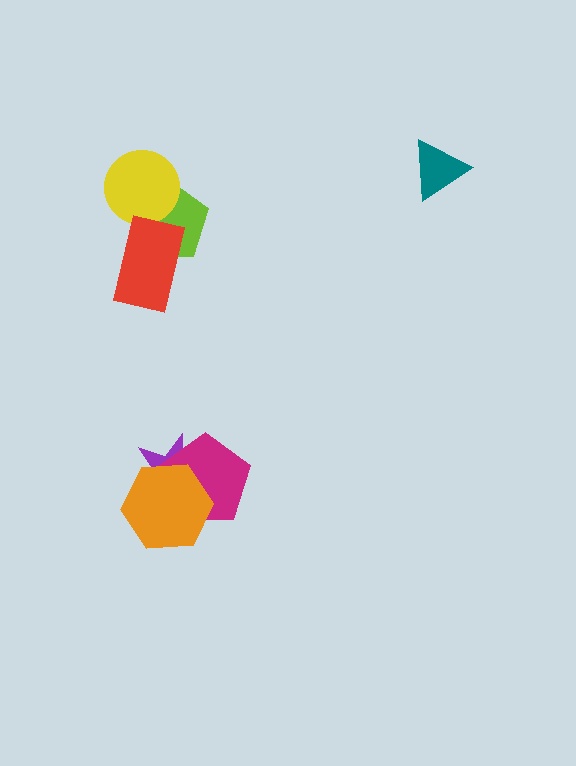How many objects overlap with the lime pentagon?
2 objects overlap with the lime pentagon.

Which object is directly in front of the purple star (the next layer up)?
The magenta pentagon is directly in front of the purple star.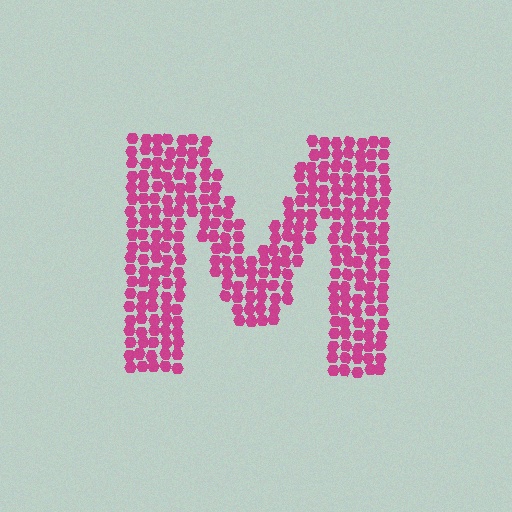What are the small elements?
The small elements are hexagons.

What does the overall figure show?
The overall figure shows the letter M.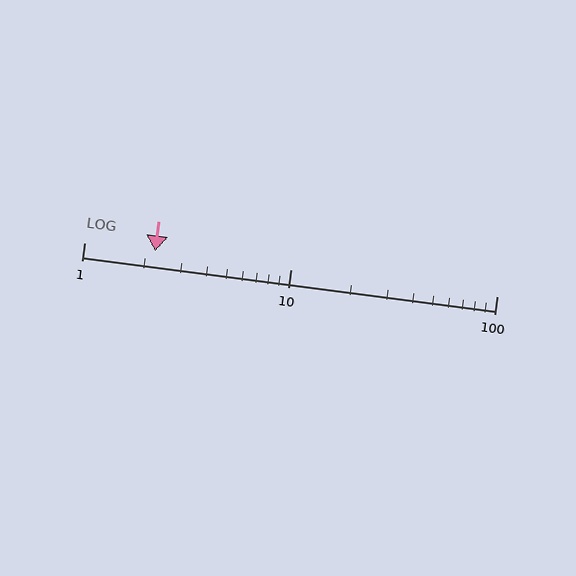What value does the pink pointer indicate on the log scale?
The pointer indicates approximately 2.2.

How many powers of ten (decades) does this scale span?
The scale spans 2 decades, from 1 to 100.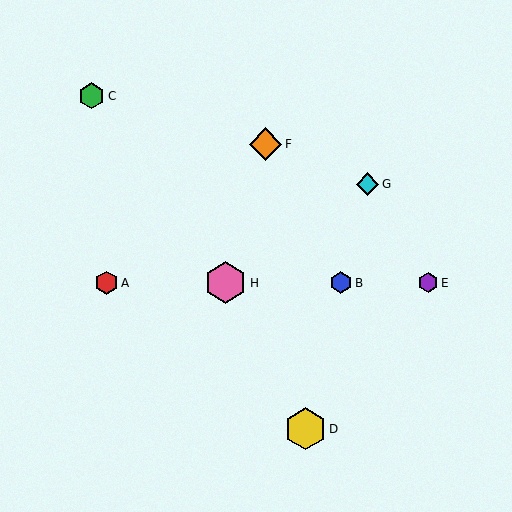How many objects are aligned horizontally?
4 objects (A, B, E, H) are aligned horizontally.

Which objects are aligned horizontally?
Objects A, B, E, H are aligned horizontally.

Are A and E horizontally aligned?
Yes, both are at y≈283.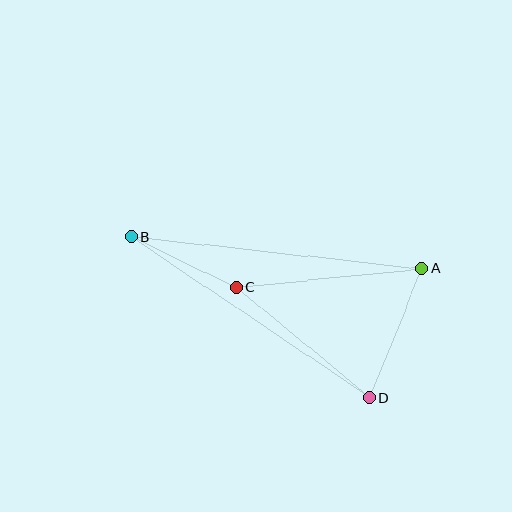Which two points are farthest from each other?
Points A and B are farthest from each other.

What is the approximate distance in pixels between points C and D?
The distance between C and D is approximately 173 pixels.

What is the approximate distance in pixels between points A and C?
The distance between A and C is approximately 186 pixels.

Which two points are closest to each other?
Points B and C are closest to each other.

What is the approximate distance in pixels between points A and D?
The distance between A and D is approximately 139 pixels.